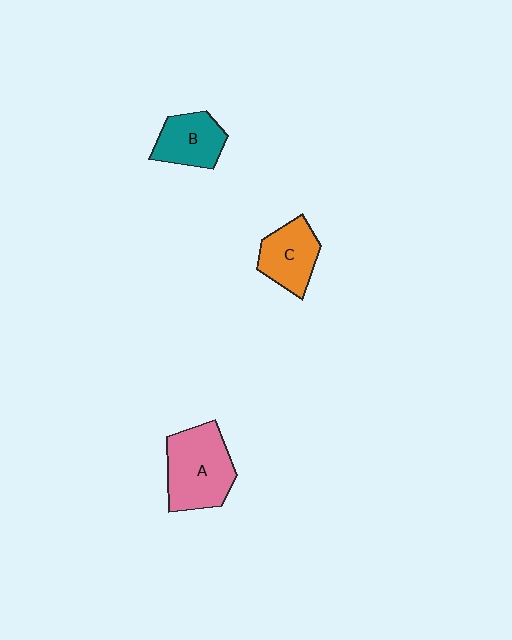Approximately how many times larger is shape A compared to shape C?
Approximately 1.5 times.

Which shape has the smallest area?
Shape B (teal).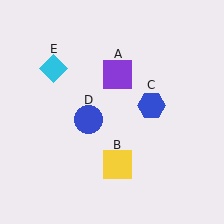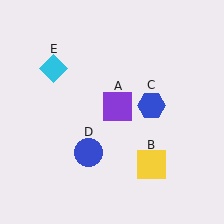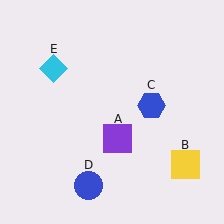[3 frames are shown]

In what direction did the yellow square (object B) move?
The yellow square (object B) moved right.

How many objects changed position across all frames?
3 objects changed position: purple square (object A), yellow square (object B), blue circle (object D).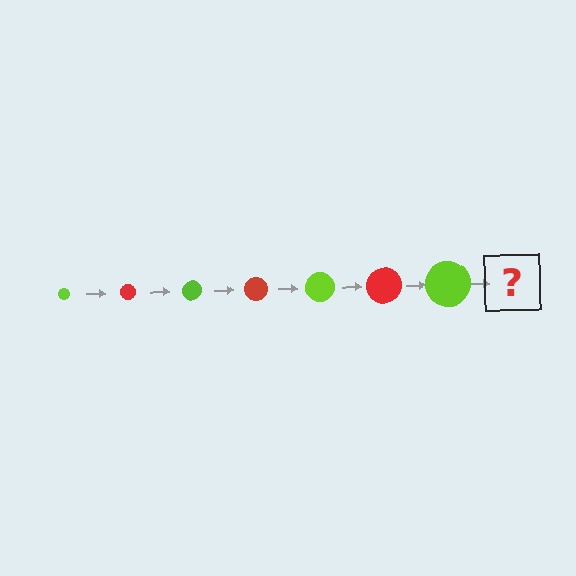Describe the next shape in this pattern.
It should be a red circle, larger than the previous one.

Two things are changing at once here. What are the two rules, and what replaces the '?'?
The two rules are that the circle grows larger each step and the color cycles through lime and red. The '?' should be a red circle, larger than the previous one.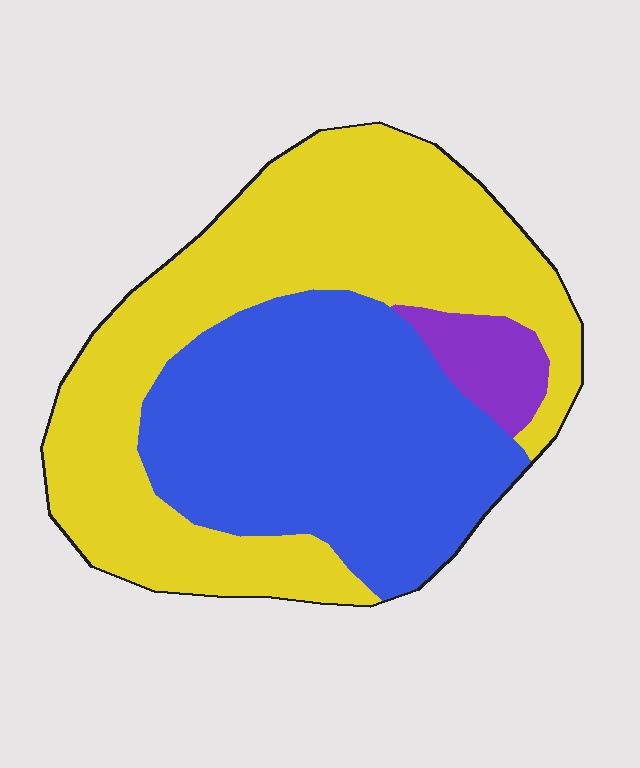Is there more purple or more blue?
Blue.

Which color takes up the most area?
Yellow, at roughly 50%.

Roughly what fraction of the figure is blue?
Blue takes up between a third and a half of the figure.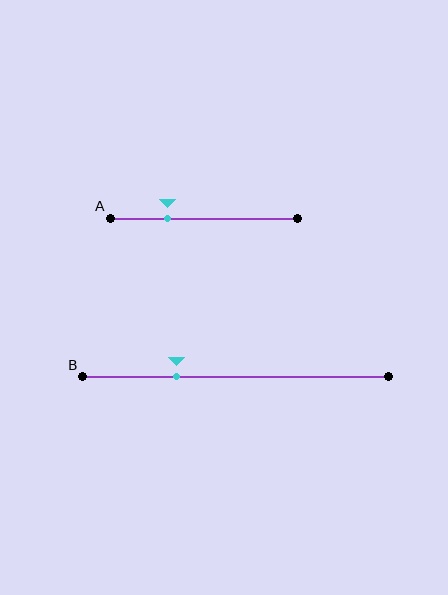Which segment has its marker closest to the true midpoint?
Segment B has its marker closest to the true midpoint.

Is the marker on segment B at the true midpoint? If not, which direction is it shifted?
No, the marker on segment B is shifted to the left by about 19% of the segment length.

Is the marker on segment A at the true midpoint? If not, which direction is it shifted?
No, the marker on segment A is shifted to the left by about 19% of the segment length.